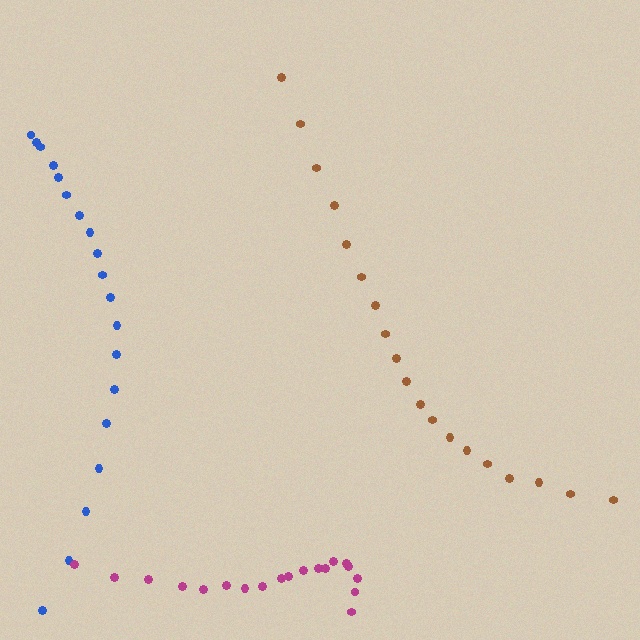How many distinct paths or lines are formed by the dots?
There are 3 distinct paths.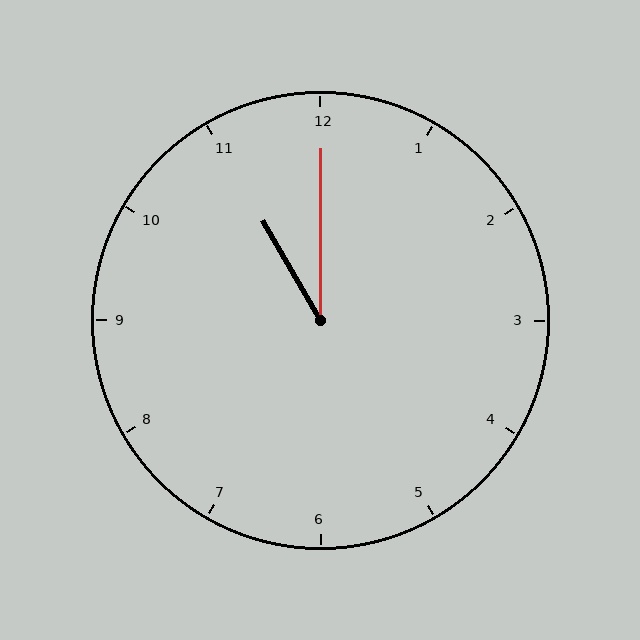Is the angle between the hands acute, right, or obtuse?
It is acute.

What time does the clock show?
11:00.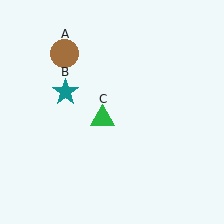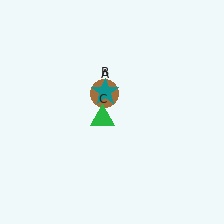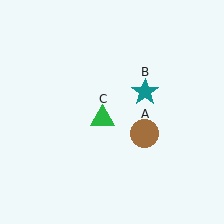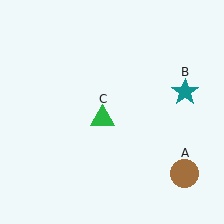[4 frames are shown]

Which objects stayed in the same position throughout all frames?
Green triangle (object C) remained stationary.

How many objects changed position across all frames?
2 objects changed position: brown circle (object A), teal star (object B).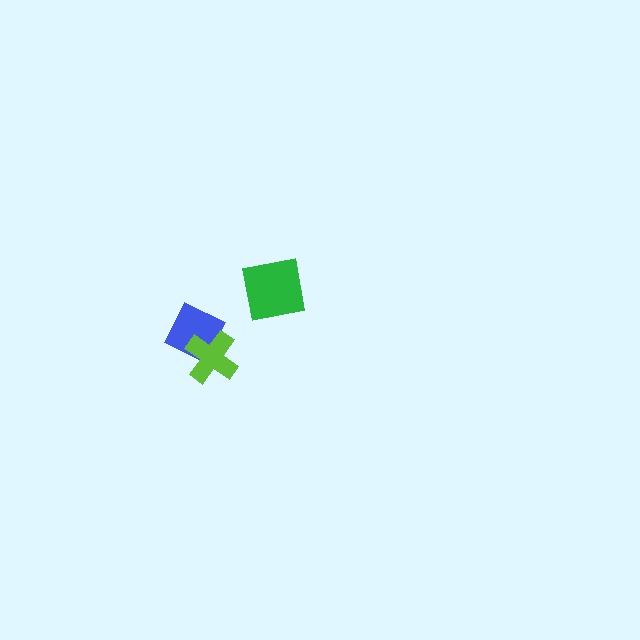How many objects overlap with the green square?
0 objects overlap with the green square.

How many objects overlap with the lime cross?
1 object overlaps with the lime cross.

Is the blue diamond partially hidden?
Yes, it is partially covered by another shape.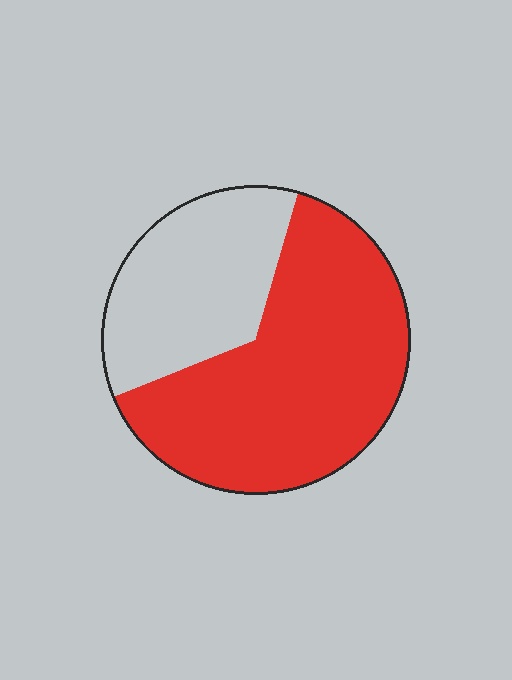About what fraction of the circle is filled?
About two thirds (2/3).